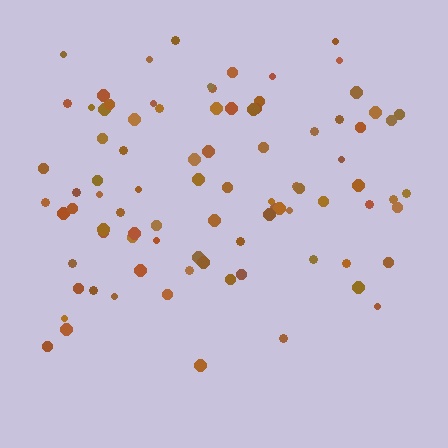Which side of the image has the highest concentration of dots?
The top.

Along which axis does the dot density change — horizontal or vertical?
Vertical.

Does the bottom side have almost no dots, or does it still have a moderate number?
Still a moderate number, just noticeably fewer than the top.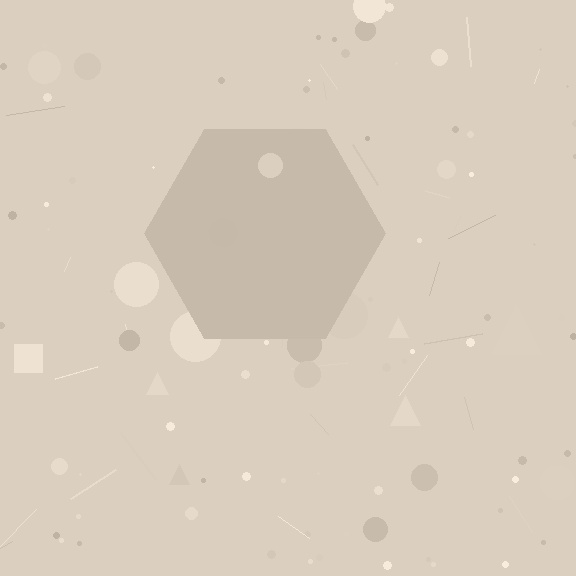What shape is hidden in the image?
A hexagon is hidden in the image.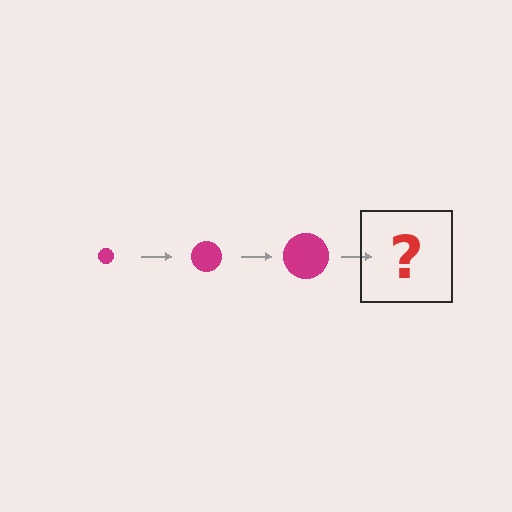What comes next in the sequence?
The next element should be a magenta circle, larger than the previous one.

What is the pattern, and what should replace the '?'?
The pattern is that the circle gets progressively larger each step. The '?' should be a magenta circle, larger than the previous one.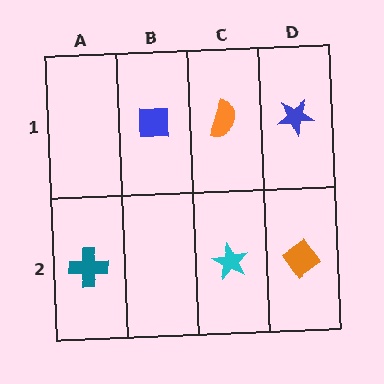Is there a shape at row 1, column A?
No, that cell is empty.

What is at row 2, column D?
An orange diamond.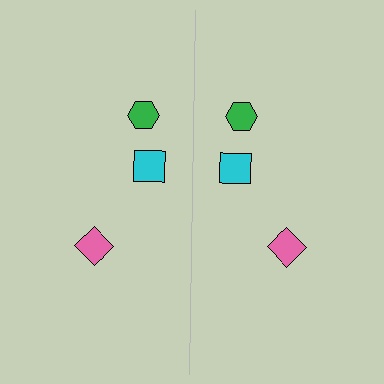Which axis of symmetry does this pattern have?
The pattern has a vertical axis of symmetry running through the center of the image.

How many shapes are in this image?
There are 6 shapes in this image.